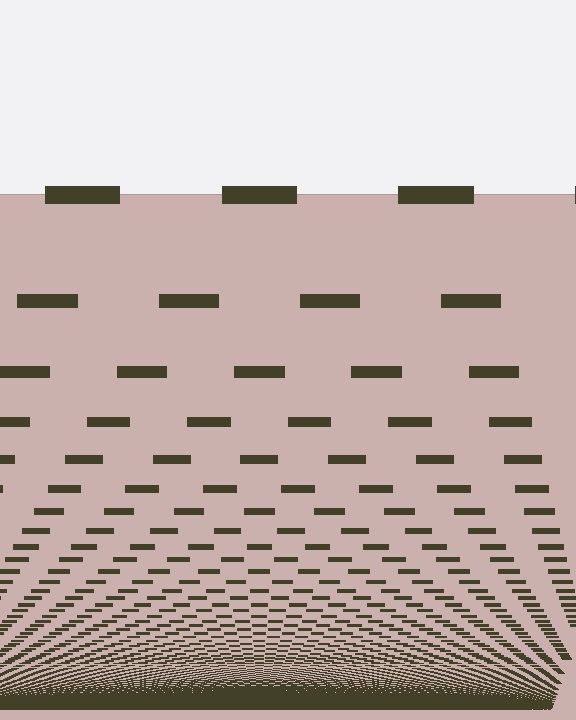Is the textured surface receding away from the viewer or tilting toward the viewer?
The surface appears to tilt toward the viewer. Texture elements get larger and sparser toward the top.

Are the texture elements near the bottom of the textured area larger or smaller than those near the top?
Smaller. The gradient is inverted — elements near the bottom are smaller and denser.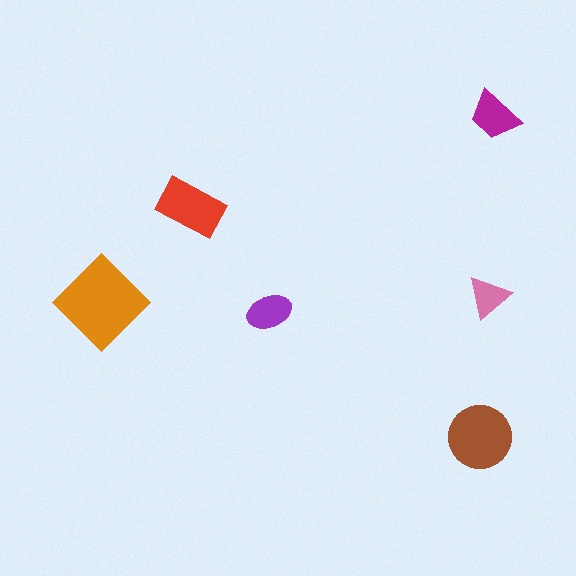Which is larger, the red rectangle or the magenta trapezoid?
The red rectangle.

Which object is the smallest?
The pink triangle.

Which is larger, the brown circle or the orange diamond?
The orange diamond.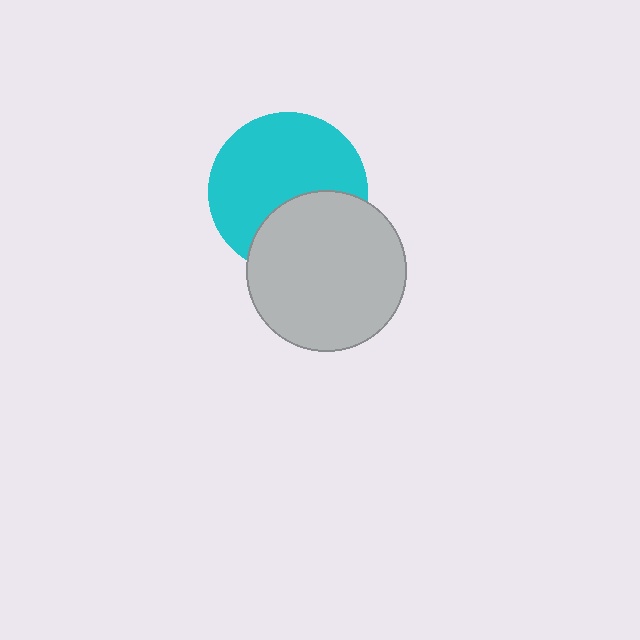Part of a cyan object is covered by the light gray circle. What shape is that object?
It is a circle.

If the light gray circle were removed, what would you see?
You would see the complete cyan circle.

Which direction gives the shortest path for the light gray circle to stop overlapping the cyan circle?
Moving down gives the shortest separation.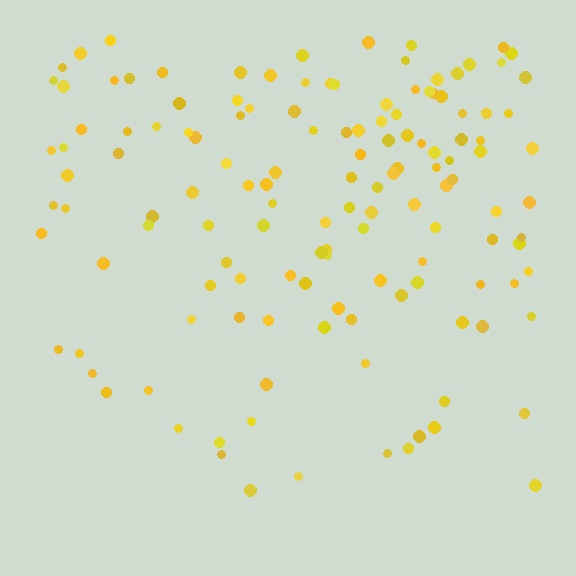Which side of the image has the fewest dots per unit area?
The bottom.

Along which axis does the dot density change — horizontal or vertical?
Vertical.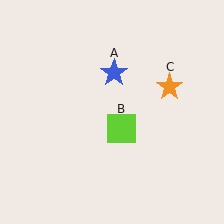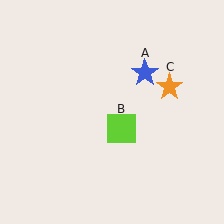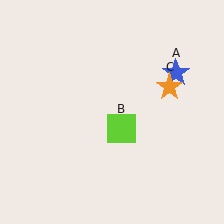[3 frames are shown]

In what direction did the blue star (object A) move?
The blue star (object A) moved right.